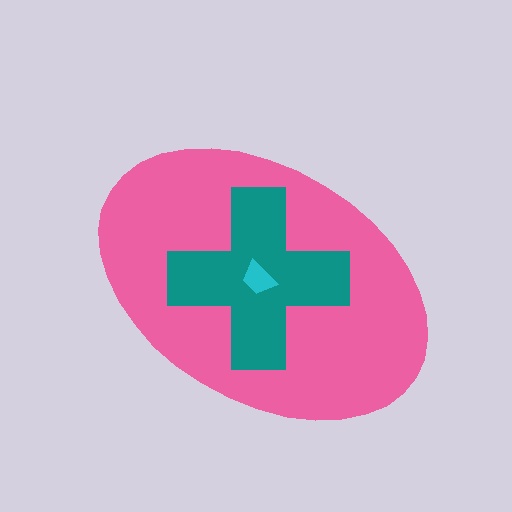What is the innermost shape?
The cyan trapezoid.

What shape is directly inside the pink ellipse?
The teal cross.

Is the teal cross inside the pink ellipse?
Yes.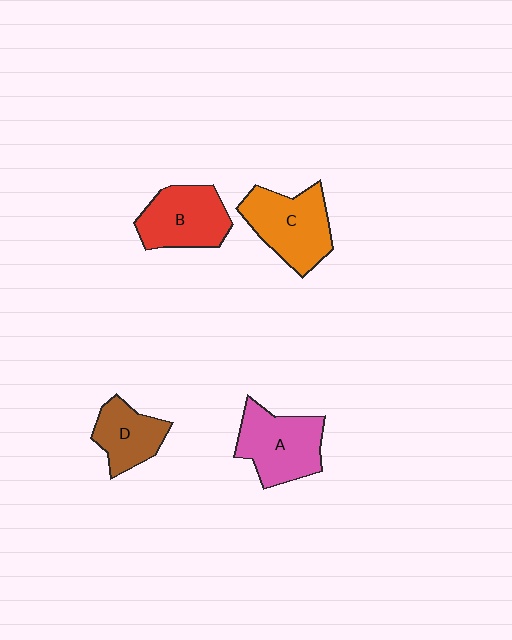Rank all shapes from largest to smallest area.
From largest to smallest: C (orange), A (pink), B (red), D (brown).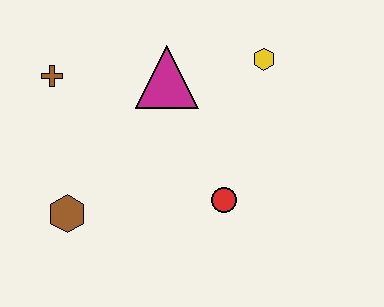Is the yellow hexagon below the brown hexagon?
No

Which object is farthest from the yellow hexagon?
The brown hexagon is farthest from the yellow hexagon.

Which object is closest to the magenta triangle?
The yellow hexagon is closest to the magenta triangle.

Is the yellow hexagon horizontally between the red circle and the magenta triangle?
No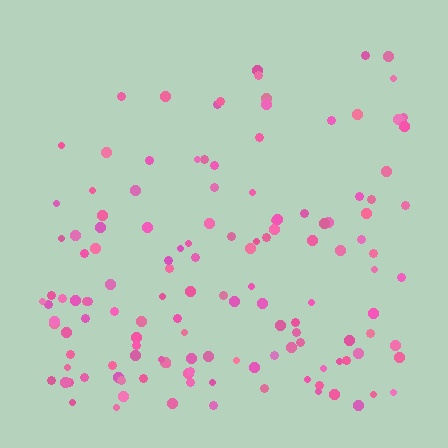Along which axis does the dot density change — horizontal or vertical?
Vertical.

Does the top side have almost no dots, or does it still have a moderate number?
Still a moderate number, just noticeably fewer than the bottom.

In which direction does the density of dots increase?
From top to bottom, with the bottom side densest.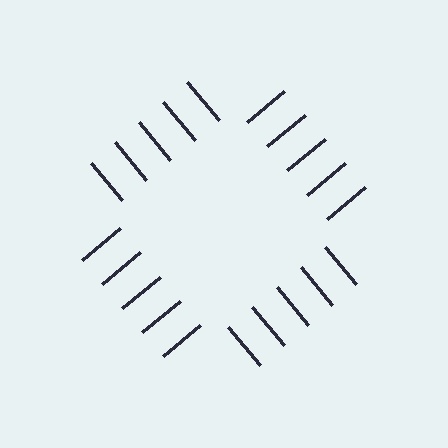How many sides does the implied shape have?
4 sides — the line-ends trace a square.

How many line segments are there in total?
20 — 5 along each of the 4 edges.